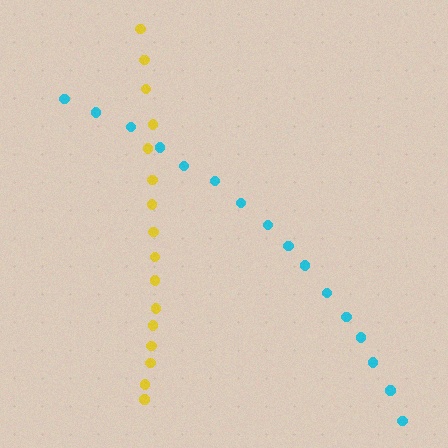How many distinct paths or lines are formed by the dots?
There are 2 distinct paths.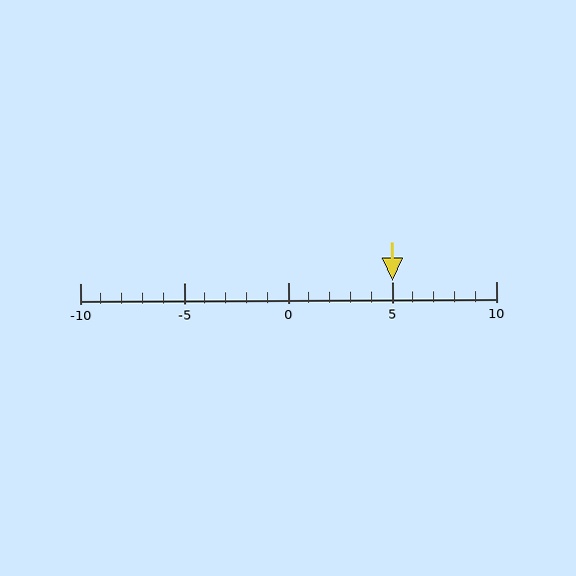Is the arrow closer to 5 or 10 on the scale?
The arrow is closer to 5.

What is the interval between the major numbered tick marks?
The major tick marks are spaced 5 units apart.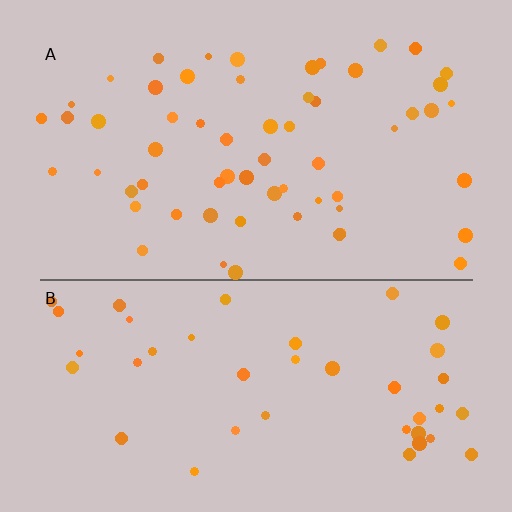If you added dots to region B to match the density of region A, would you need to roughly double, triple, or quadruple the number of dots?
Approximately double.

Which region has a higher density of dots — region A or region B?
A (the top).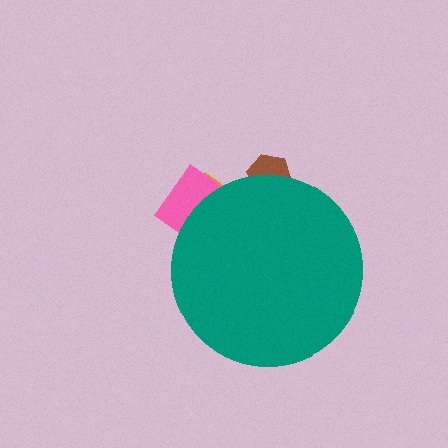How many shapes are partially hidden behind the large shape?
3 shapes are partially hidden.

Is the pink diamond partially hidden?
Yes, the pink diamond is partially hidden behind the teal circle.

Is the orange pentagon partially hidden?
Yes, the orange pentagon is partially hidden behind the teal circle.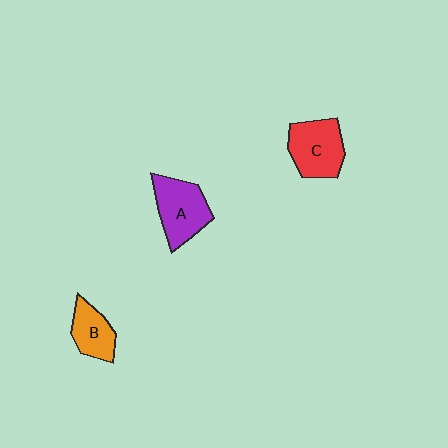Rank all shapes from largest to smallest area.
From largest to smallest: A (purple), C (red), B (orange).